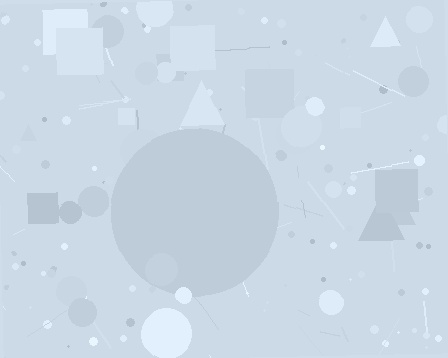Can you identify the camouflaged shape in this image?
The camouflaged shape is a circle.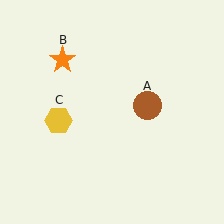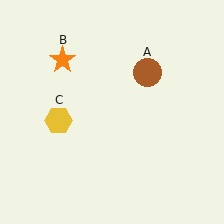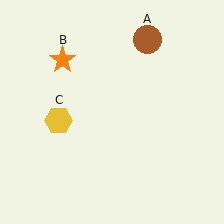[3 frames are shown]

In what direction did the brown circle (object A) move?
The brown circle (object A) moved up.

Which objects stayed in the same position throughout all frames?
Orange star (object B) and yellow hexagon (object C) remained stationary.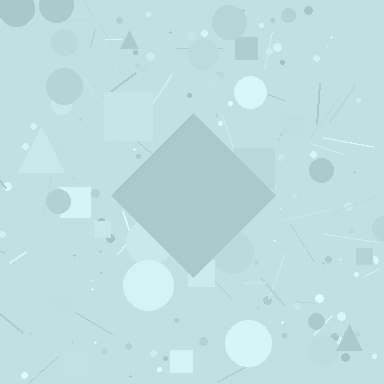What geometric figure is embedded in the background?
A diamond is embedded in the background.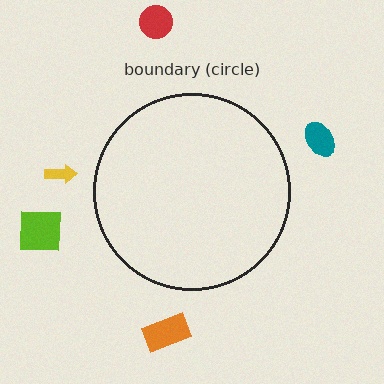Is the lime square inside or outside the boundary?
Outside.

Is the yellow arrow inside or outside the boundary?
Outside.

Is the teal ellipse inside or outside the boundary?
Outside.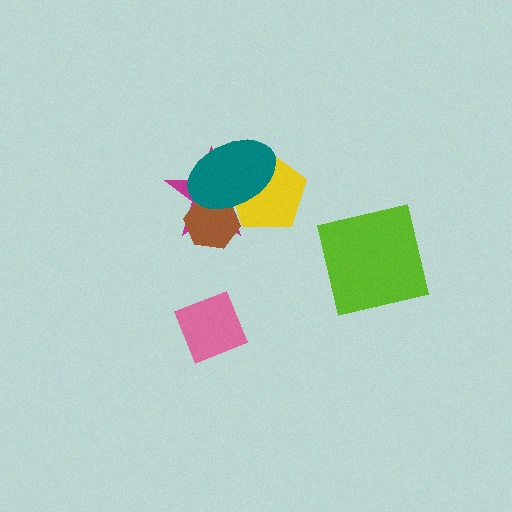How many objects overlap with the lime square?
0 objects overlap with the lime square.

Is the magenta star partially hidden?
Yes, it is partially covered by another shape.